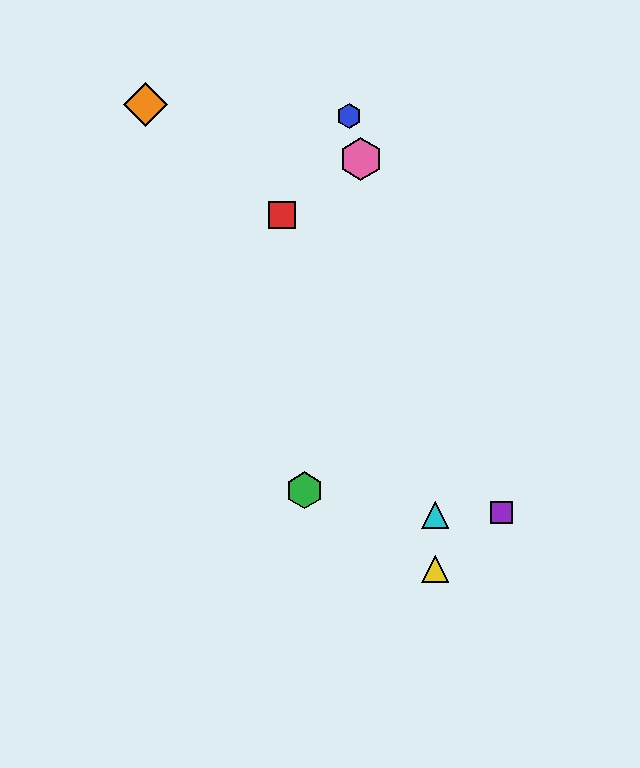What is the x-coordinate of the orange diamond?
The orange diamond is at x≈146.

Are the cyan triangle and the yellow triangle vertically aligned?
Yes, both are at x≈435.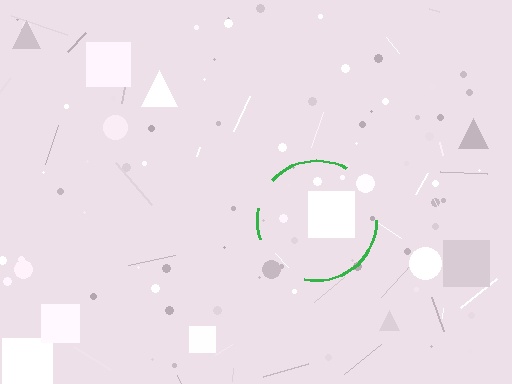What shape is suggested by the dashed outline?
The dashed outline suggests a circle.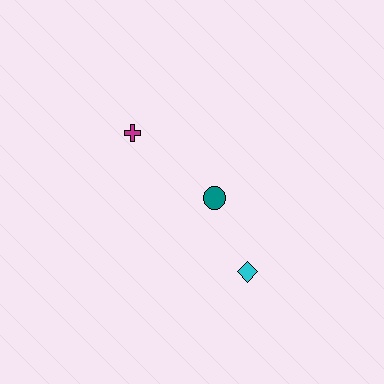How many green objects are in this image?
There are no green objects.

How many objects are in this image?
There are 3 objects.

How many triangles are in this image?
There are no triangles.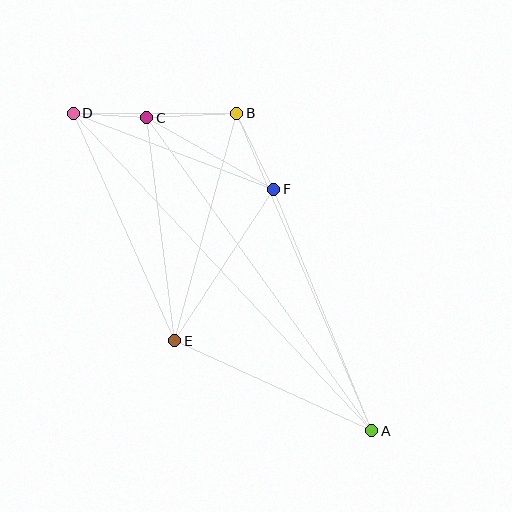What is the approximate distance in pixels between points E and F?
The distance between E and F is approximately 181 pixels.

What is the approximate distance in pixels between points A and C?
The distance between A and C is approximately 385 pixels.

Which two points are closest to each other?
Points C and D are closest to each other.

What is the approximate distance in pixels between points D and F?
The distance between D and F is approximately 214 pixels.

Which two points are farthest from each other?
Points A and D are farthest from each other.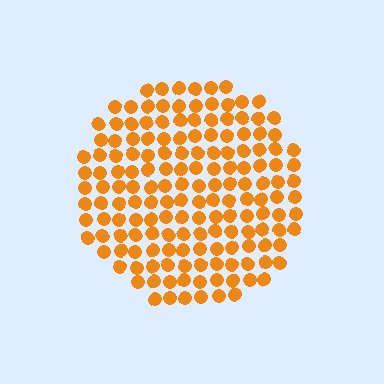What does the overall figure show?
The overall figure shows a circle.